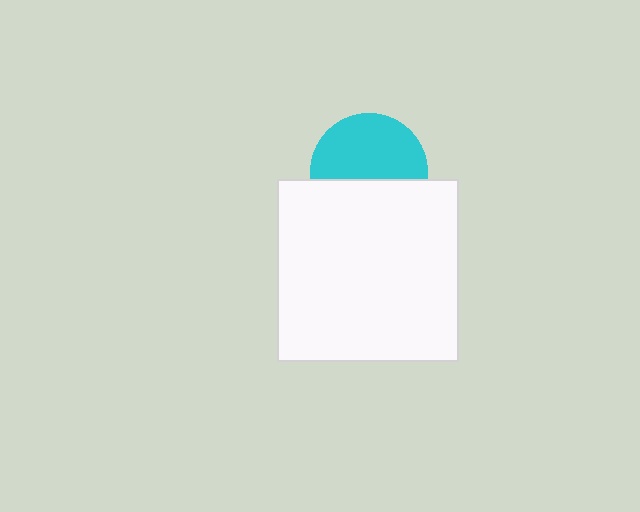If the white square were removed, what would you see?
You would see the complete cyan circle.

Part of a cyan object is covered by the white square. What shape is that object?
It is a circle.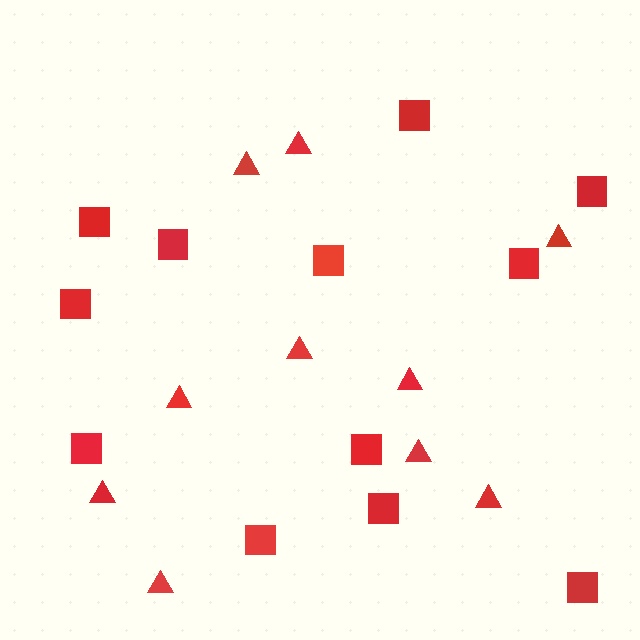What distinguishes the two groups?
There are 2 groups: one group of triangles (10) and one group of squares (12).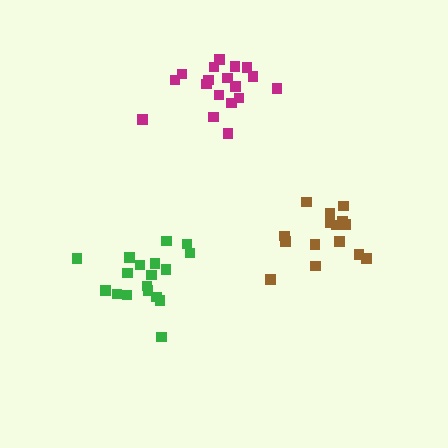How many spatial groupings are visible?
There are 3 spatial groupings.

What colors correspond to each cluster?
The clusters are colored: brown, green, magenta.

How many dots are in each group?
Group 1: 15 dots, Group 2: 18 dots, Group 3: 18 dots (51 total).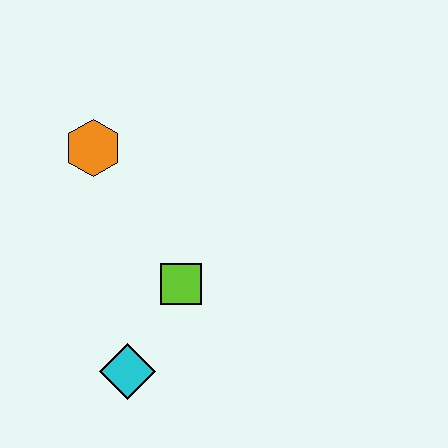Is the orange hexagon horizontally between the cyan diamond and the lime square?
No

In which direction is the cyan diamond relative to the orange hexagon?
The cyan diamond is below the orange hexagon.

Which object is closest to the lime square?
The cyan diamond is closest to the lime square.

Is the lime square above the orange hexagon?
No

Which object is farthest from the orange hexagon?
The cyan diamond is farthest from the orange hexagon.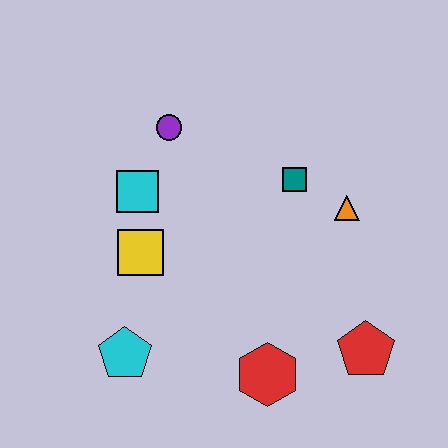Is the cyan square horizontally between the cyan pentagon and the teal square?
Yes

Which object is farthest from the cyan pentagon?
The orange triangle is farthest from the cyan pentagon.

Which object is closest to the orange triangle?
The teal square is closest to the orange triangle.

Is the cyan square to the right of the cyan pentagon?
Yes